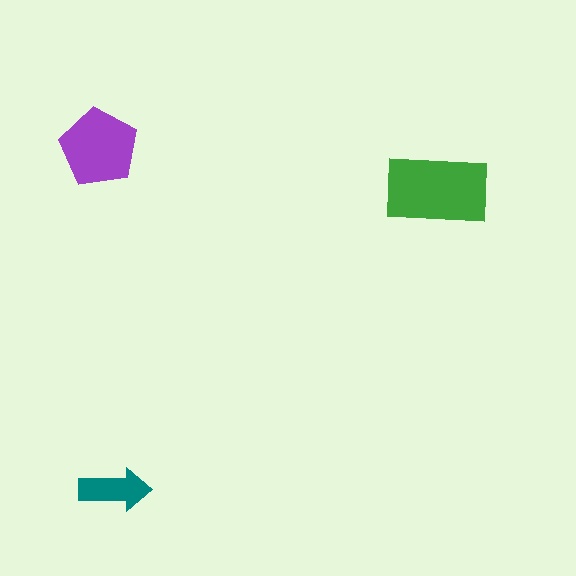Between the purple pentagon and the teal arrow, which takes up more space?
The purple pentagon.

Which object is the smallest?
The teal arrow.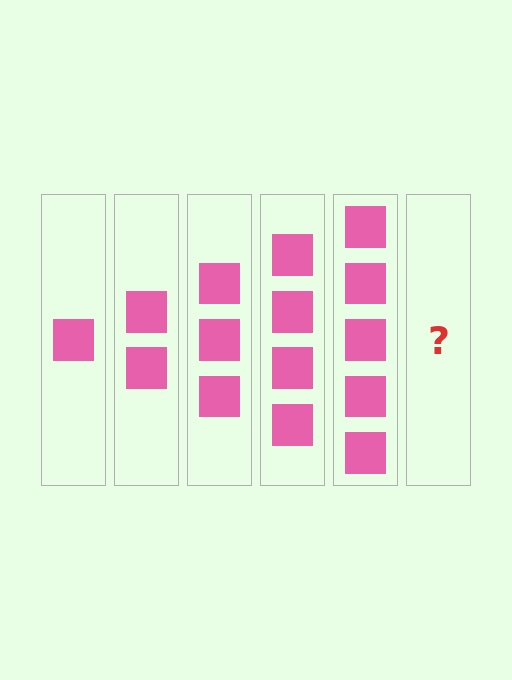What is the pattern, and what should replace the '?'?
The pattern is that each step adds one more square. The '?' should be 6 squares.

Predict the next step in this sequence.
The next step is 6 squares.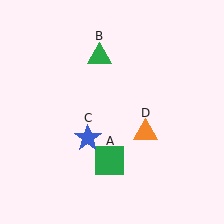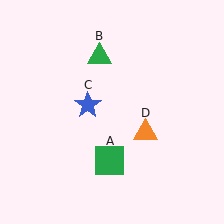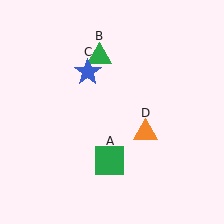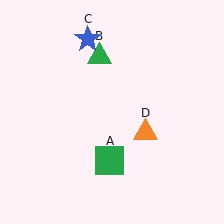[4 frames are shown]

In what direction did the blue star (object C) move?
The blue star (object C) moved up.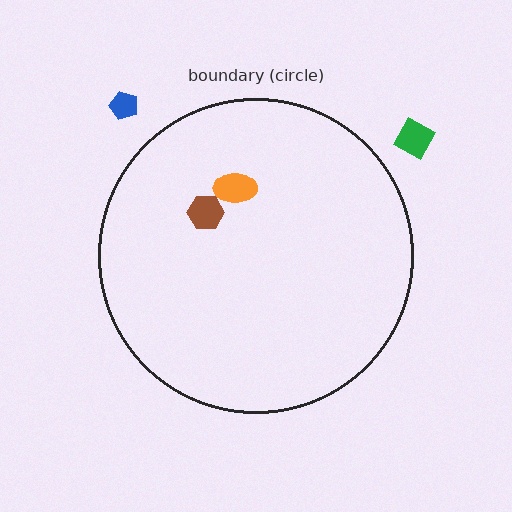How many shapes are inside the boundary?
2 inside, 2 outside.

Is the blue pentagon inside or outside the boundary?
Outside.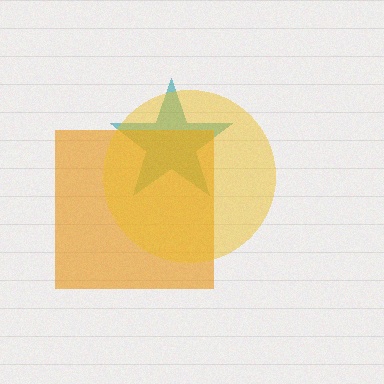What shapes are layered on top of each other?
The layered shapes are: a teal star, an orange square, a yellow circle.